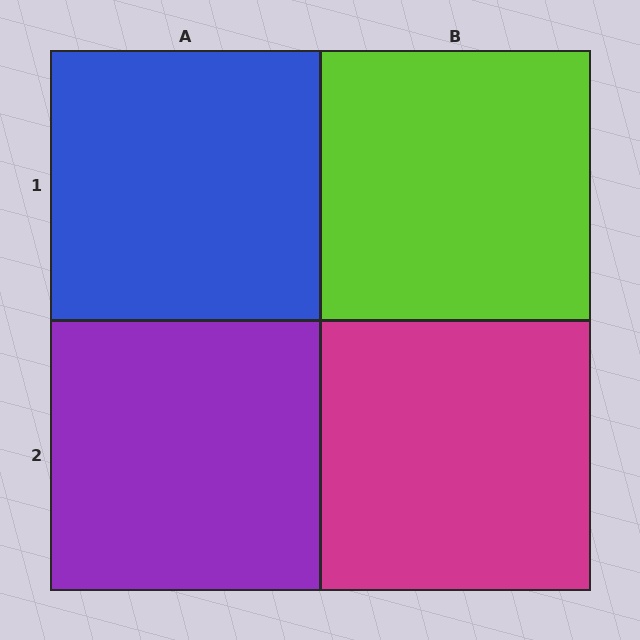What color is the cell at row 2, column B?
Magenta.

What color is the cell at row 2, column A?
Purple.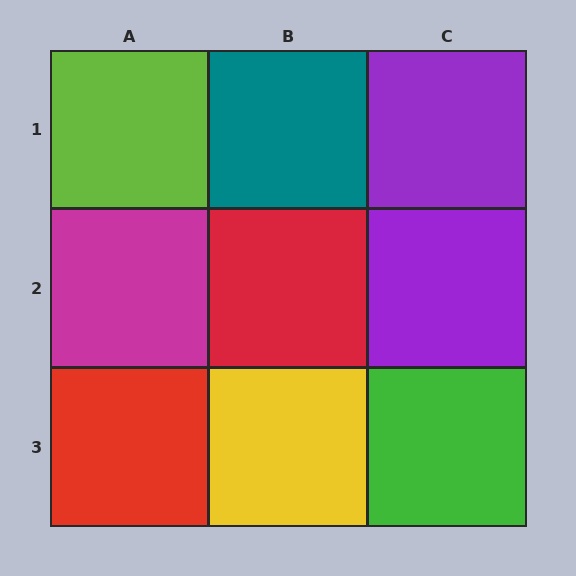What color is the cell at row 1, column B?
Teal.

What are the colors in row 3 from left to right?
Red, yellow, green.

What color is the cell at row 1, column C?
Purple.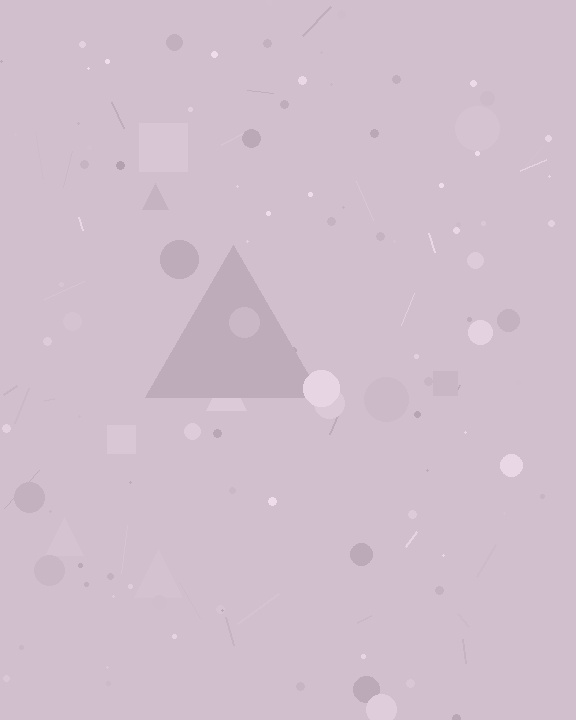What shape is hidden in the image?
A triangle is hidden in the image.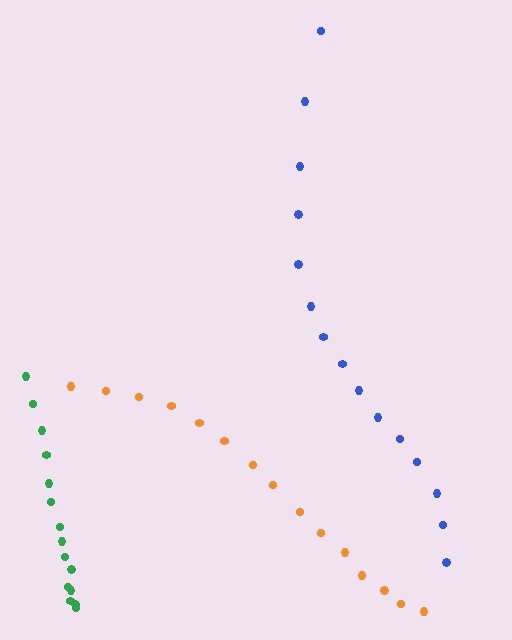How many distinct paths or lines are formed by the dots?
There are 3 distinct paths.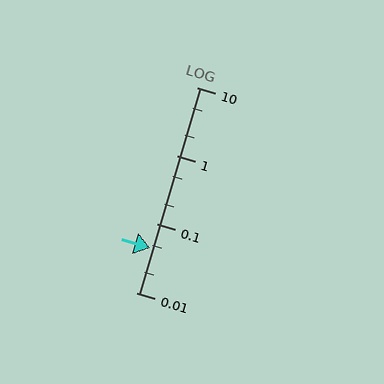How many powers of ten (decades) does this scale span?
The scale spans 3 decades, from 0.01 to 10.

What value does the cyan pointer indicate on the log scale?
The pointer indicates approximately 0.045.